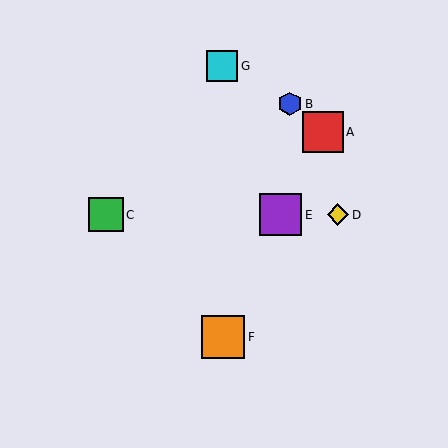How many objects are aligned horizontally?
3 objects (C, D, E) are aligned horizontally.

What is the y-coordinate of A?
Object A is at y≈132.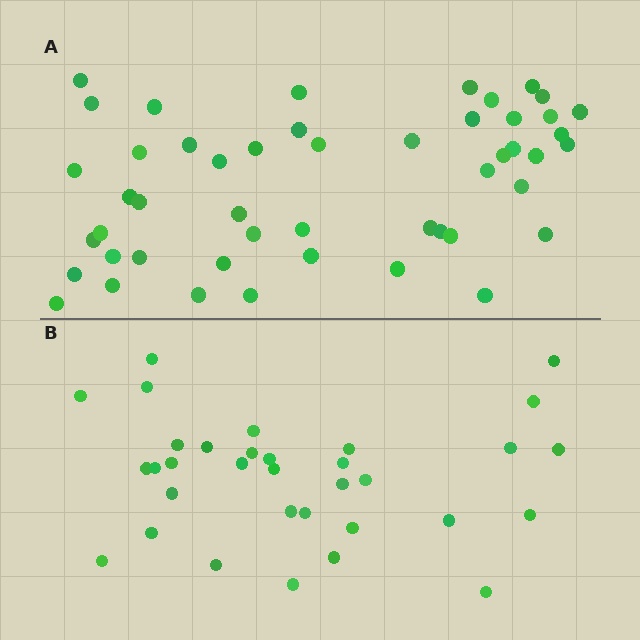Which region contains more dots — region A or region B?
Region A (the top region) has more dots.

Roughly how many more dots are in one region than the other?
Region A has approximately 15 more dots than region B.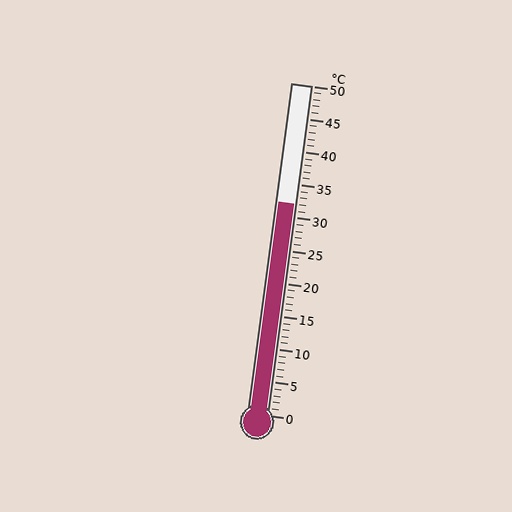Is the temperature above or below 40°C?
The temperature is below 40°C.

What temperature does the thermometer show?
The thermometer shows approximately 32°C.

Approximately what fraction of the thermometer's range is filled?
The thermometer is filled to approximately 65% of its range.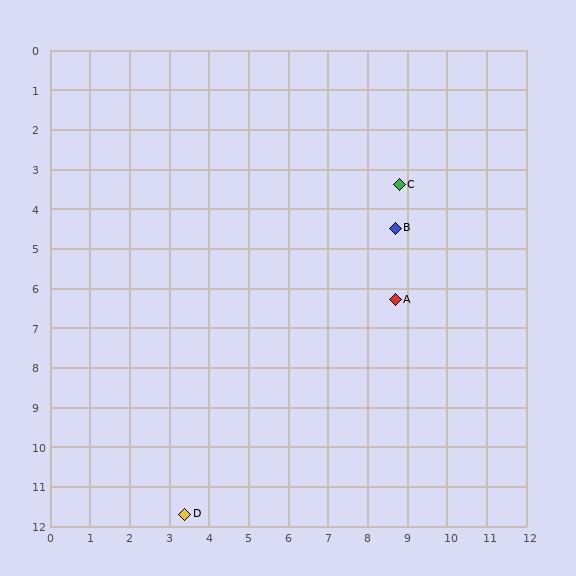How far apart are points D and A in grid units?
Points D and A are about 7.6 grid units apart.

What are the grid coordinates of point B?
Point B is at approximately (8.7, 4.5).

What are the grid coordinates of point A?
Point A is at approximately (8.7, 6.3).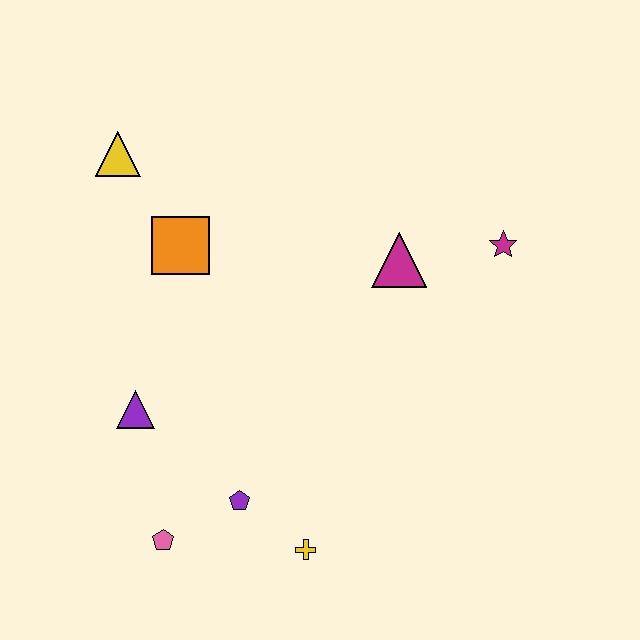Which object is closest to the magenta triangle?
The magenta star is closest to the magenta triangle.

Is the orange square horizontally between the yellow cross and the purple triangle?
Yes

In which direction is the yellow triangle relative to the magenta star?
The yellow triangle is to the left of the magenta star.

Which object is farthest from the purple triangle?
The magenta star is farthest from the purple triangle.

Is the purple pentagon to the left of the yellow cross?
Yes